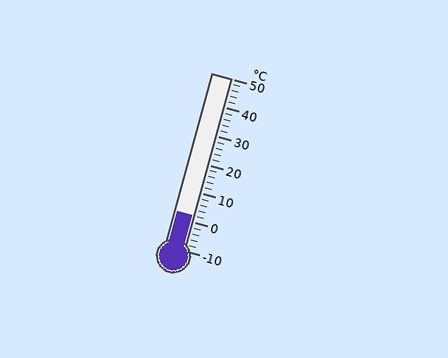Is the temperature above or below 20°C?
The temperature is below 20°C.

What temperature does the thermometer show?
The thermometer shows approximately 2°C.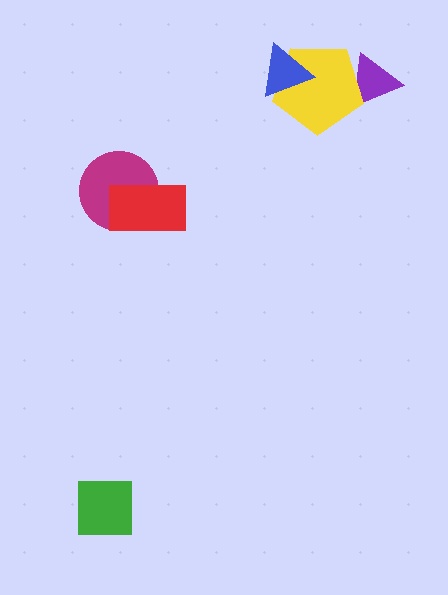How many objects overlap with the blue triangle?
1 object overlaps with the blue triangle.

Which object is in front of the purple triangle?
The yellow pentagon is in front of the purple triangle.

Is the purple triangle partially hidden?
Yes, it is partially covered by another shape.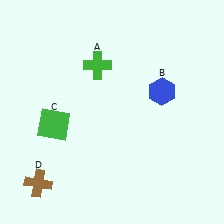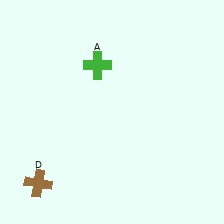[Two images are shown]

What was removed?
The blue hexagon (B), the green square (C) were removed in Image 2.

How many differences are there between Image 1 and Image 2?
There are 2 differences between the two images.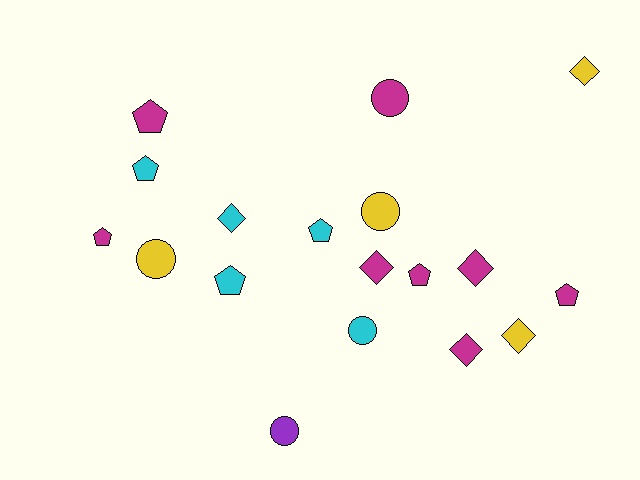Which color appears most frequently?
Magenta, with 8 objects.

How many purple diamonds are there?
There are no purple diamonds.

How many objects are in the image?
There are 18 objects.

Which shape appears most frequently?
Pentagon, with 7 objects.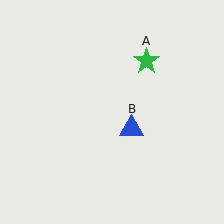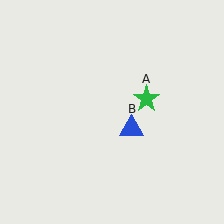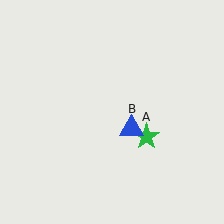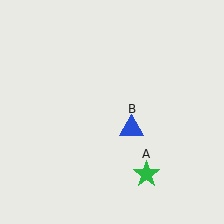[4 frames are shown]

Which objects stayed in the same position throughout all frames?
Blue triangle (object B) remained stationary.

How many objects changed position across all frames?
1 object changed position: green star (object A).